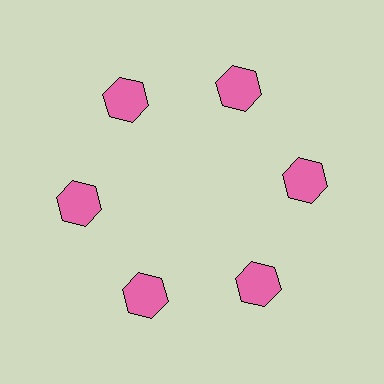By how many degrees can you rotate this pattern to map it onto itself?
The pattern maps onto itself every 60 degrees of rotation.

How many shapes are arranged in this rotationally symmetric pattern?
There are 6 shapes, arranged in 6 groups of 1.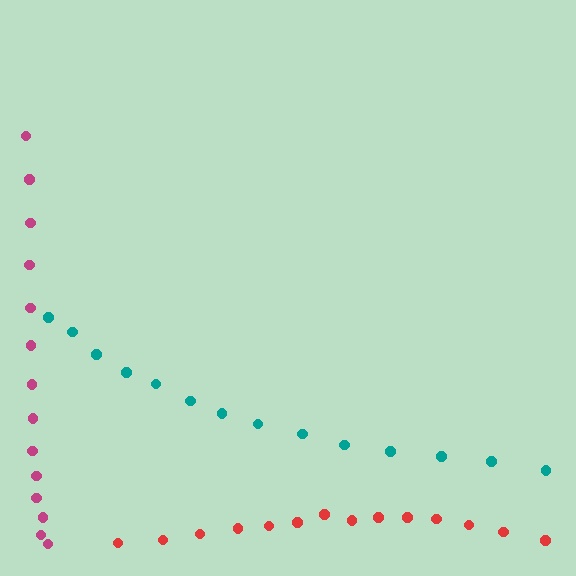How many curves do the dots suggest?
There are 3 distinct paths.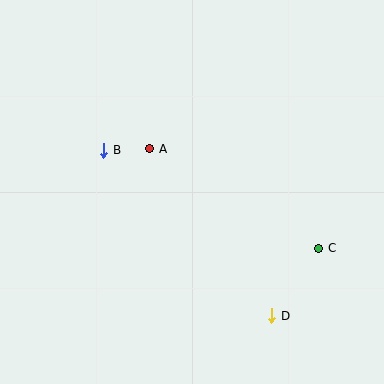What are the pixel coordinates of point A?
Point A is at (150, 149).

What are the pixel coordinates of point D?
Point D is at (272, 316).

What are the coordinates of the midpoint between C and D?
The midpoint between C and D is at (295, 282).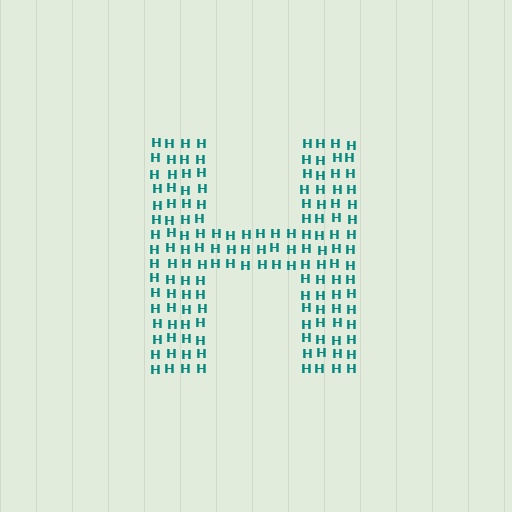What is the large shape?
The large shape is the letter H.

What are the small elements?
The small elements are letter H's.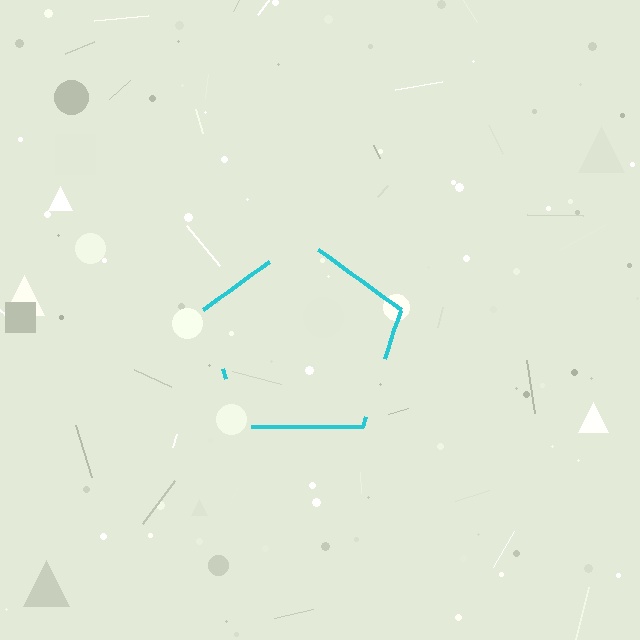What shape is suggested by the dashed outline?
The dashed outline suggests a pentagon.